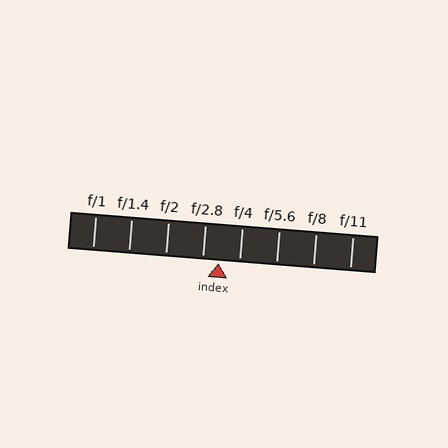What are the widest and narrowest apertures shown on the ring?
The widest aperture shown is f/1 and the narrowest is f/11.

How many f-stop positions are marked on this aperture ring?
There are 8 f-stop positions marked.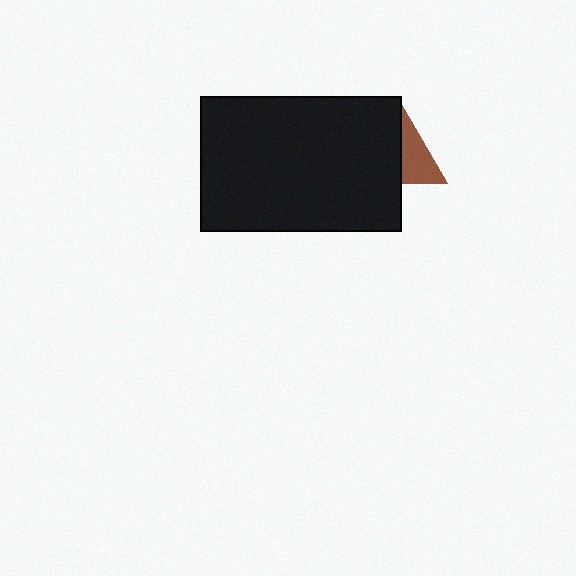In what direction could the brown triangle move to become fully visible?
The brown triangle could move right. That would shift it out from behind the black rectangle entirely.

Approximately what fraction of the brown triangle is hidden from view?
Roughly 58% of the brown triangle is hidden behind the black rectangle.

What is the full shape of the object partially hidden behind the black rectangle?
The partially hidden object is a brown triangle.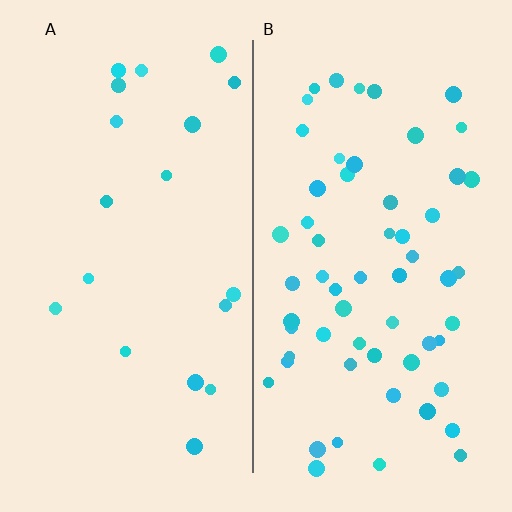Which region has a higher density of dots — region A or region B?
B (the right).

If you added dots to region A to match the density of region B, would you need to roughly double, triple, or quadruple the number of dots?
Approximately triple.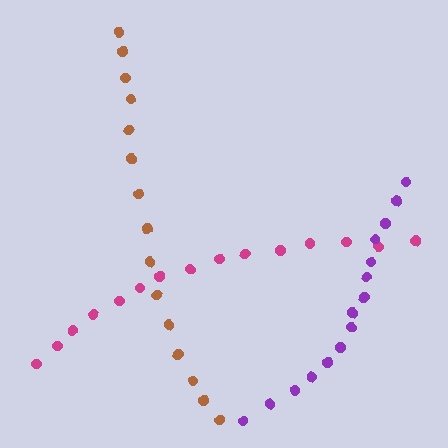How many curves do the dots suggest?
There are 3 distinct paths.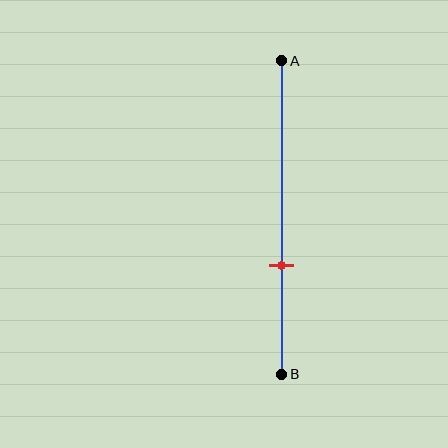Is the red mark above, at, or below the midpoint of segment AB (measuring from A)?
The red mark is below the midpoint of segment AB.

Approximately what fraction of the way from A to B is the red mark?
The red mark is approximately 65% of the way from A to B.